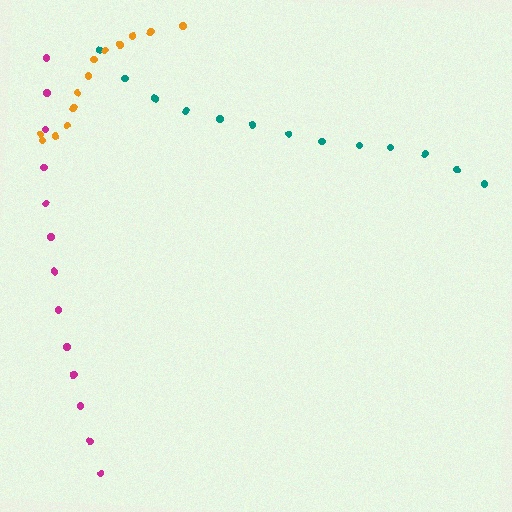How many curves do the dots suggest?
There are 3 distinct paths.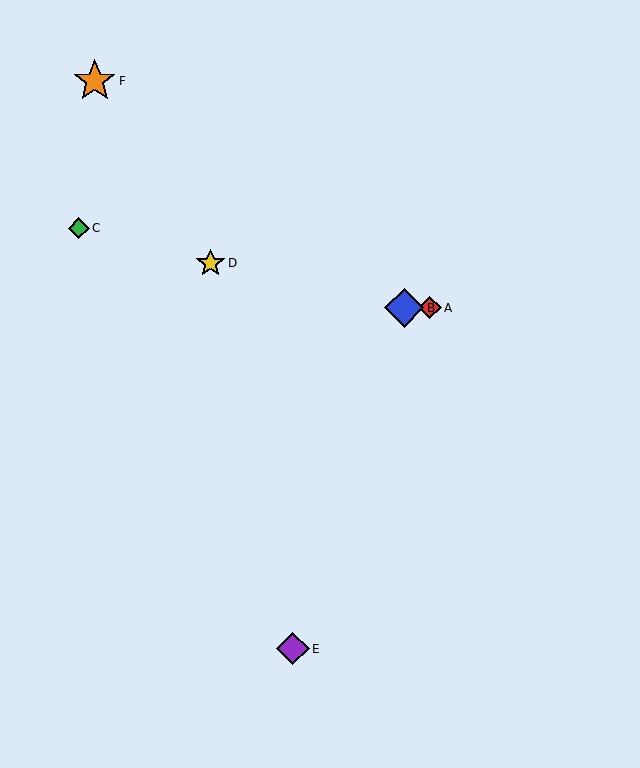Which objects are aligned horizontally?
Objects A, B are aligned horizontally.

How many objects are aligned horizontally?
2 objects (A, B) are aligned horizontally.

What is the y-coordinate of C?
Object C is at y≈228.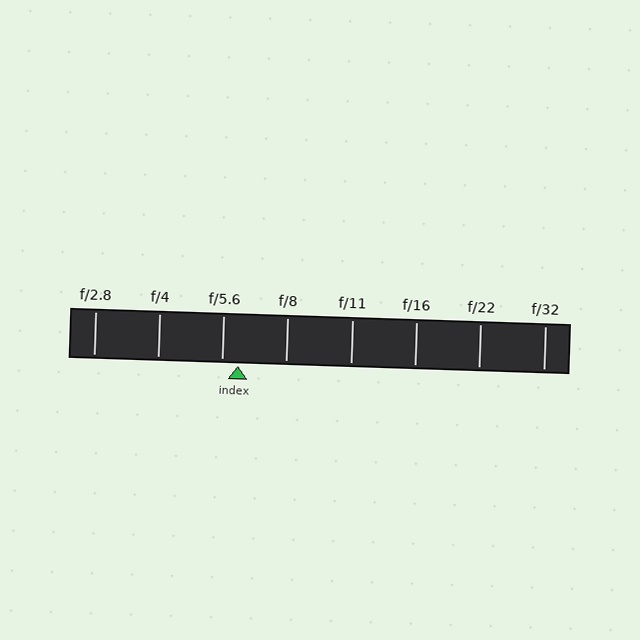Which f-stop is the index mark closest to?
The index mark is closest to f/5.6.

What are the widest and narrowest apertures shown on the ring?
The widest aperture shown is f/2.8 and the narrowest is f/32.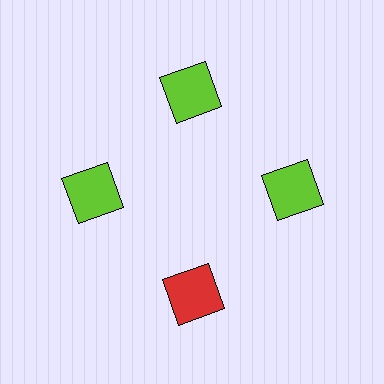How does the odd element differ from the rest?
It has a different color: red instead of lime.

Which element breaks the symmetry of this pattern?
The red square at roughly the 6 o'clock position breaks the symmetry. All other shapes are lime squares.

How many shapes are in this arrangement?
There are 4 shapes arranged in a ring pattern.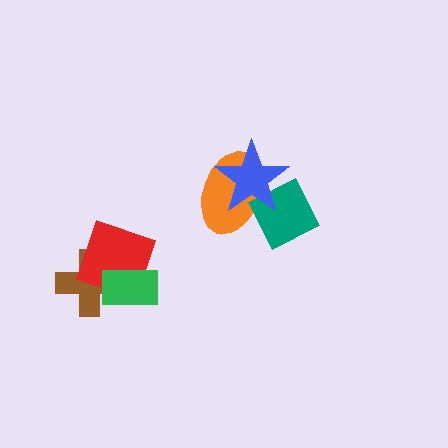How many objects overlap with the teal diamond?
2 objects overlap with the teal diamond.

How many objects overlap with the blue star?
2 objects overlap with the blue star.